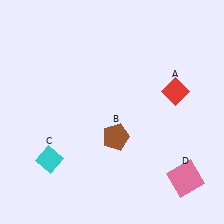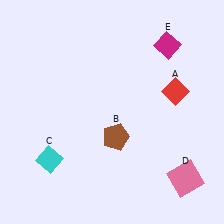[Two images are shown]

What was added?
A magenta diamond (E) was added in Image 2.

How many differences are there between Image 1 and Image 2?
There is 1 difference between the two images.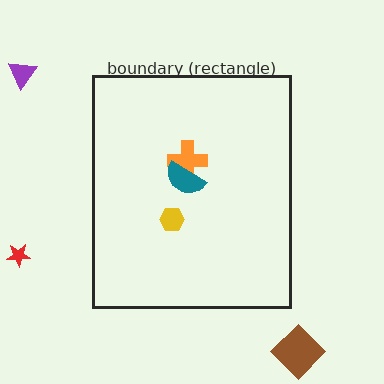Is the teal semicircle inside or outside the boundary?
Inside.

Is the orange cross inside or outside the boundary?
Inside.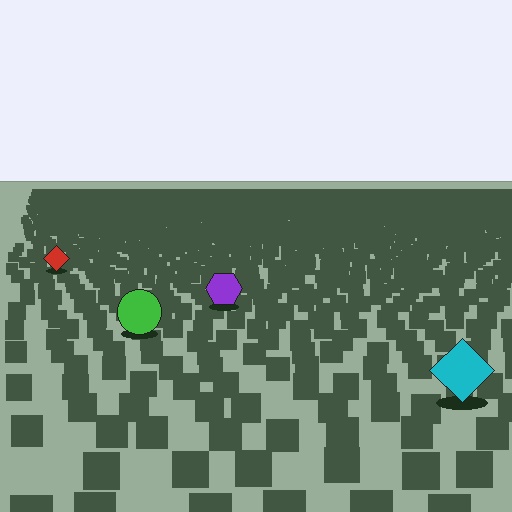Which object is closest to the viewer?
The cyan diamond is closest. The texture marks near it are larger and more spread out.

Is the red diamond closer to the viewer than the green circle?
No. The green circle is closer — you can tell from the texture gradient: the ground texture is coarser near it.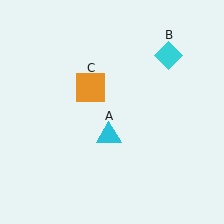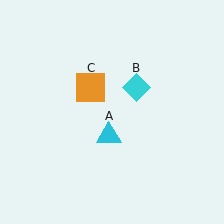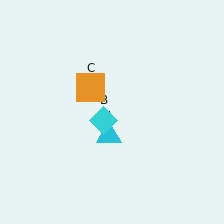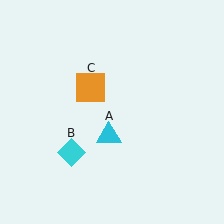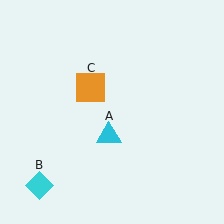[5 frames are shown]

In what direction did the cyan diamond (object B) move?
The cyan diamond (object B) moved down and to the left.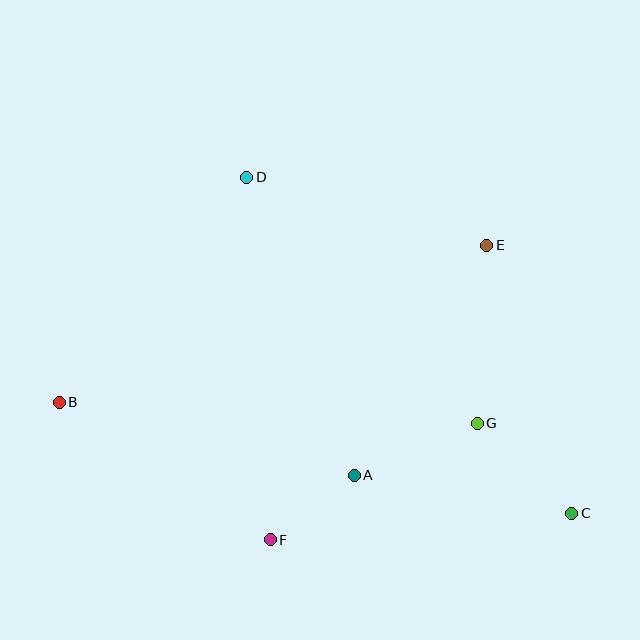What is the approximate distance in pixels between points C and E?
The distance between C and E is approximately 281 pixels.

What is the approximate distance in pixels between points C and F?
The distance between C and F is approximately 303 pixels.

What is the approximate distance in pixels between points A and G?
The distance between A and G is approximately 133 pixels.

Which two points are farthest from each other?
Points B and C are farthest from each other.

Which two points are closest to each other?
Points A and F are closest to each other.